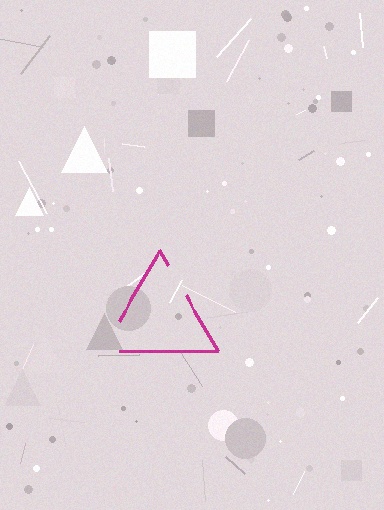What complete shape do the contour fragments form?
The contour fragments form a triangle.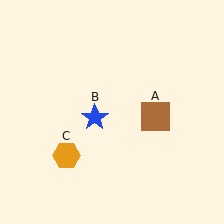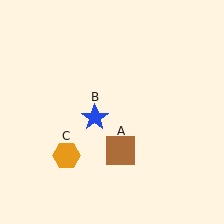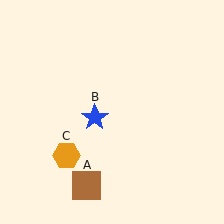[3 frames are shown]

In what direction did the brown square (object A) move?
The brown square (object A) moved down and to the left.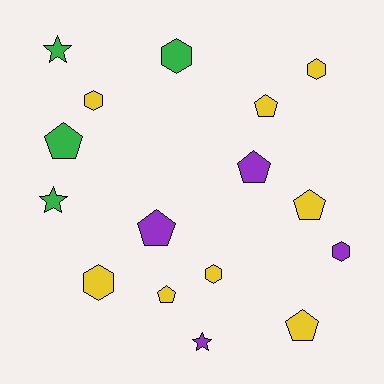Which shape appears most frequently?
Pentagon, with 7 objects.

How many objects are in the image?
There are 16 objects.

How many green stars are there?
There are 2 green stars.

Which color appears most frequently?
Yellow, with 8 objects.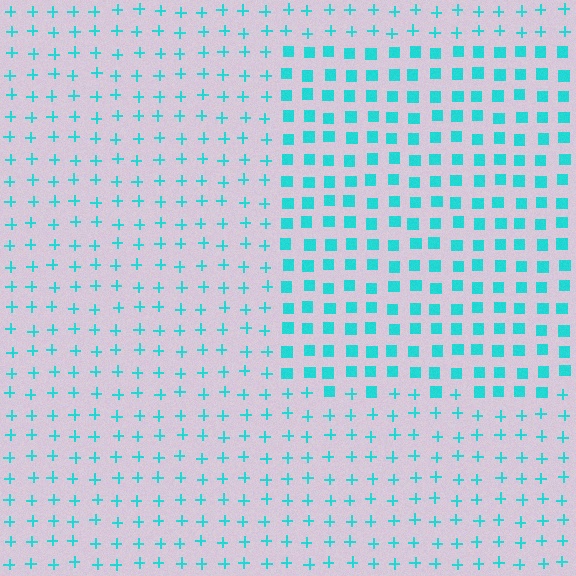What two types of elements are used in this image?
The image uses squares inside the rectangle region and plus signs outside it.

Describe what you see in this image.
The image is filled with small cyan elements arranged in a uniform grid. A rectangle-shaped region contains squares, while the surrounding area contains plus signs. The boundary is defined purely by the change in element shape.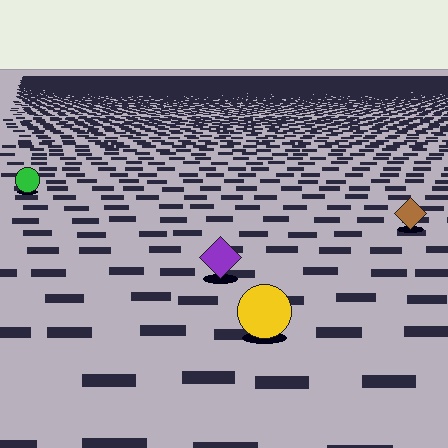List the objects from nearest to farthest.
From nearest to farthest: the yellow circle, the purple diamond, the brown diamond, the green circle.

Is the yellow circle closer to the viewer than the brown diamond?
Yes. The yellow circle is closer — you can tell from the texture gradient: the ground texture is coarser near it.